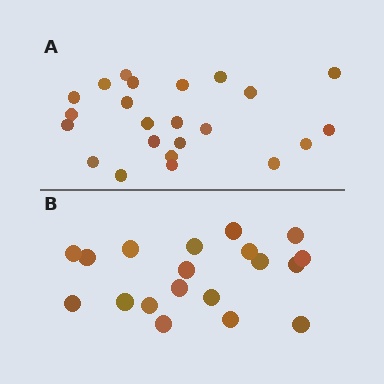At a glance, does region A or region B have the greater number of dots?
Region A (the top region) has more dots.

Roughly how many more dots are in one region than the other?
Region A has about 4 more dots than region B.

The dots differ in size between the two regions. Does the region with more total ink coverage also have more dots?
No. Region B has more total ink coverage because its dots are larger, but region A actually contains more individual dots. Total area can be misleading — the number of items is what matters here.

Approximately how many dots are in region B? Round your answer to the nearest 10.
About 20 dots. (The exact count is 19, which rounds to 20.)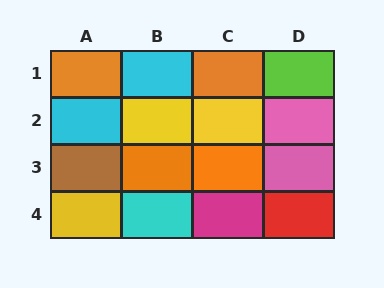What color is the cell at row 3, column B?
Orange.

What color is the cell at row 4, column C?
Magenta.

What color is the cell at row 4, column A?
Yellow.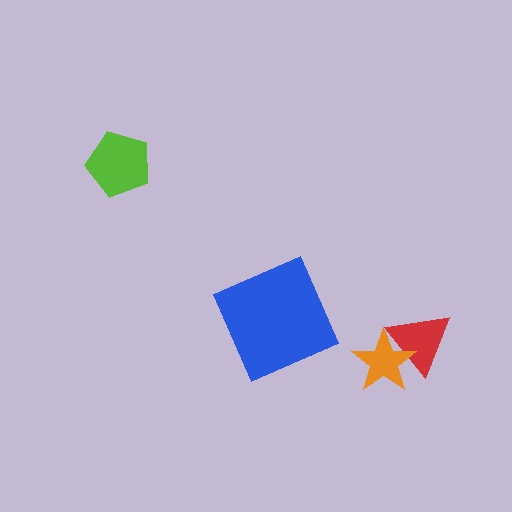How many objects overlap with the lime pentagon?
0 objects overlap with the lime pentagon.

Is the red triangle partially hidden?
Yes, it is partially covered by another shape.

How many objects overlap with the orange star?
1 object overlaps with the orange star.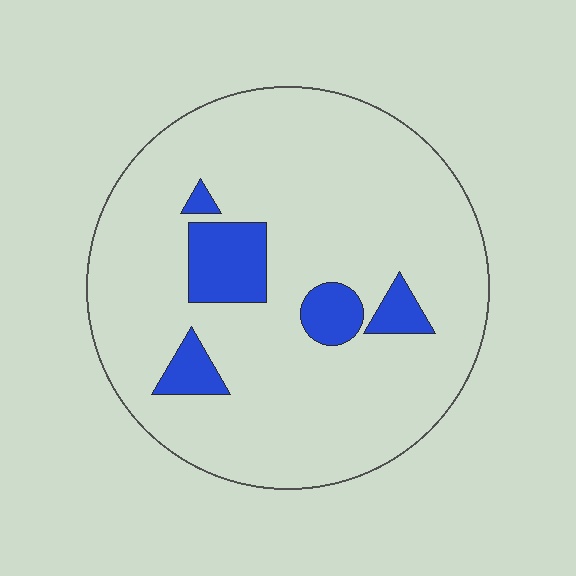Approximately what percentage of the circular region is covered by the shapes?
Approximately 10%.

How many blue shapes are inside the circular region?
5.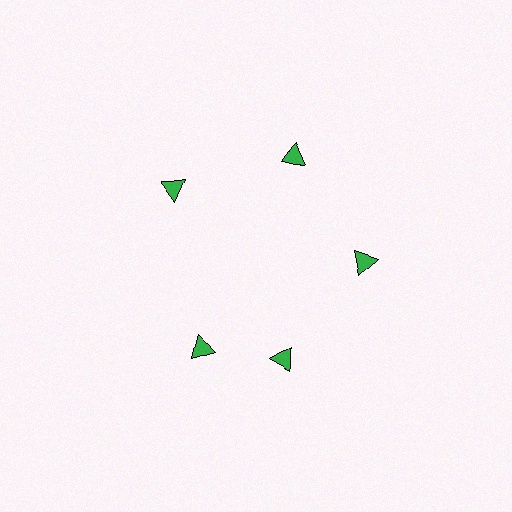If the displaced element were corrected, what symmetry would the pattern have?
It would have 5-fold rotational symmetry — the pattern would map onto itself every 72 degrees.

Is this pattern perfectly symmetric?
No. The 5 green triangles are arranged in a ring, but one element near the 8 o'clock position is rotated out of alignment along the ring, breaking the 5-fold rotational symmetry.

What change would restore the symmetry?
The symmetry would be restored by rotating it back into even spacing with its neighbors so that all 5 triangles sit at equal angles and equal distance from the center.